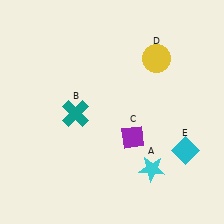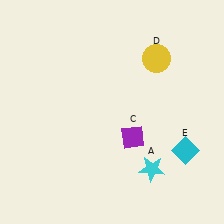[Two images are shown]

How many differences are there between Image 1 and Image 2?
There is 1 difference between the two images.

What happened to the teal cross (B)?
The teal cross (B) was removed in Image 2. It was in the bottom-left area of Image 1.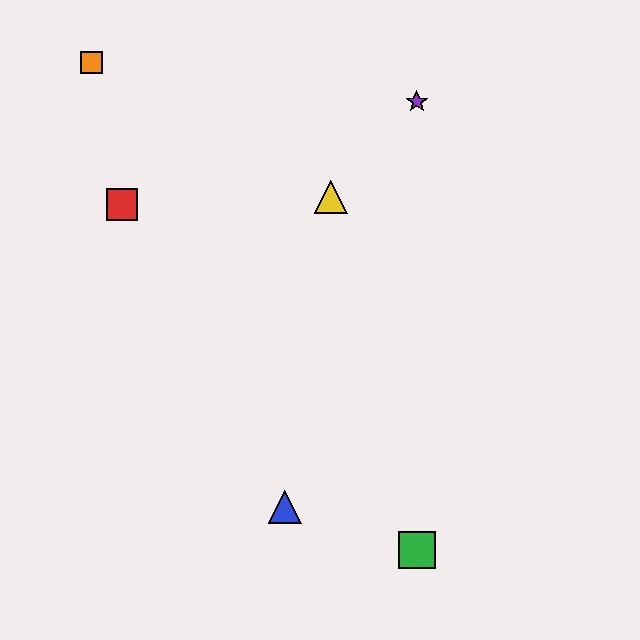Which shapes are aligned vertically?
The green square, the purple star are aligned vertically.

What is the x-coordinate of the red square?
The red square is at x≈122.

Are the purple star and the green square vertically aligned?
Yes, both are at x≈417.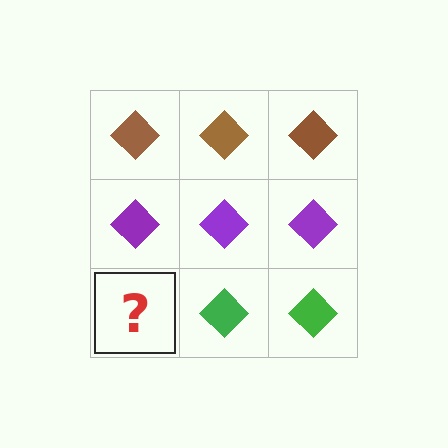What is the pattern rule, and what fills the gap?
The rule is that each row has a consistent color. The gap should be filled with a green diamond.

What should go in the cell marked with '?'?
The missing cell should contain a green diamond.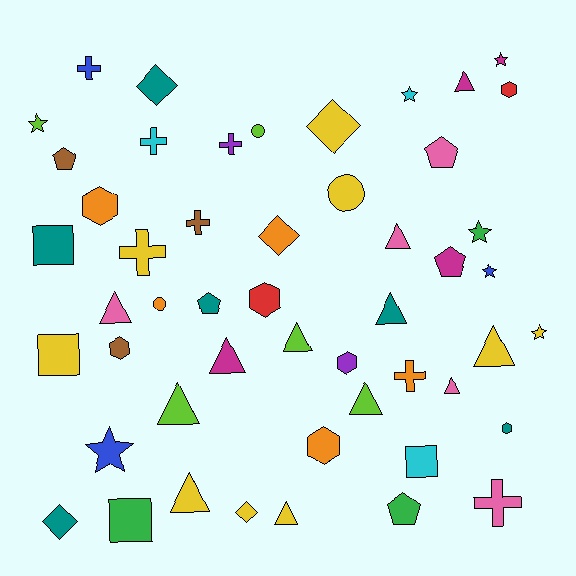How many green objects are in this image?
There are 3 green objects.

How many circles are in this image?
There are 3 circles.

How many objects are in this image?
There are 50 objects.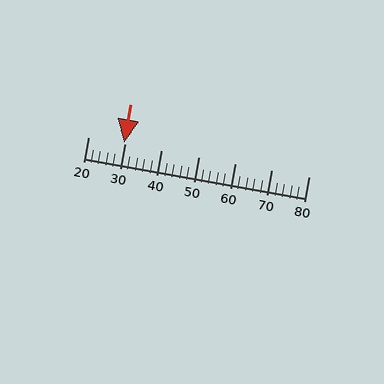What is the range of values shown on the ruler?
The ruler shows values from 20 to 80.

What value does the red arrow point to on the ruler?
The red arrow points to approximately 30.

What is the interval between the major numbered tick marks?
The major tick marks are spaced 10 units apart.